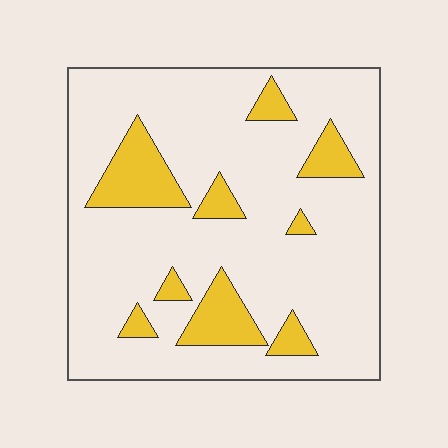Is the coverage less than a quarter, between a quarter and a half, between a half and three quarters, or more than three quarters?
Less than a quarter.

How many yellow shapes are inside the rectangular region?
9.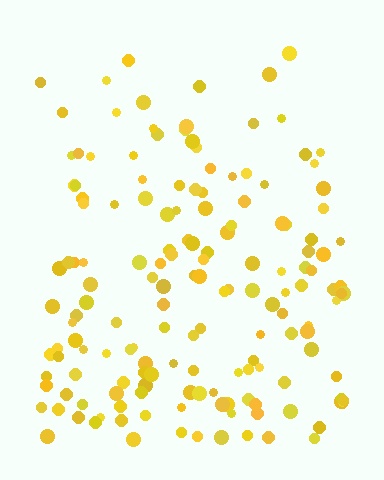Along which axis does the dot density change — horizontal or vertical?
Vertical.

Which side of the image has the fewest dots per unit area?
The top.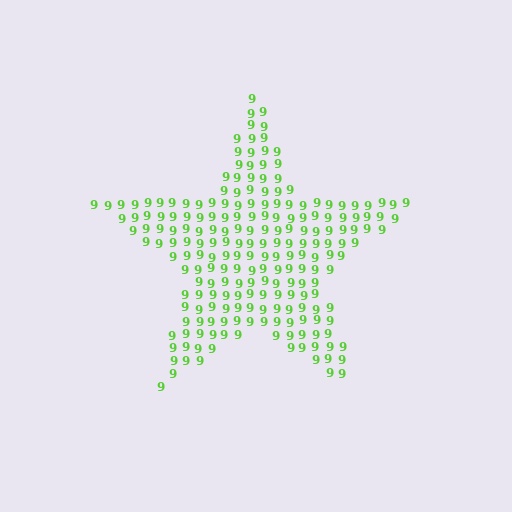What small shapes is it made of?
It is made of small digit 9's.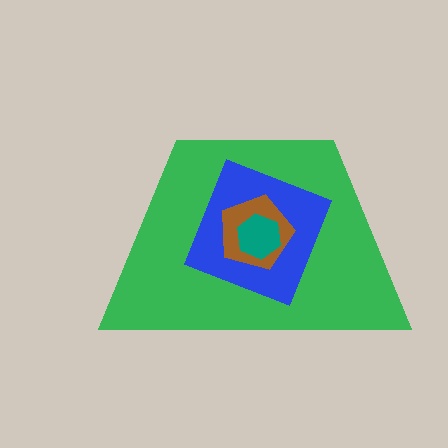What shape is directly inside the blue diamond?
The brown pentagon.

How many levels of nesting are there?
4.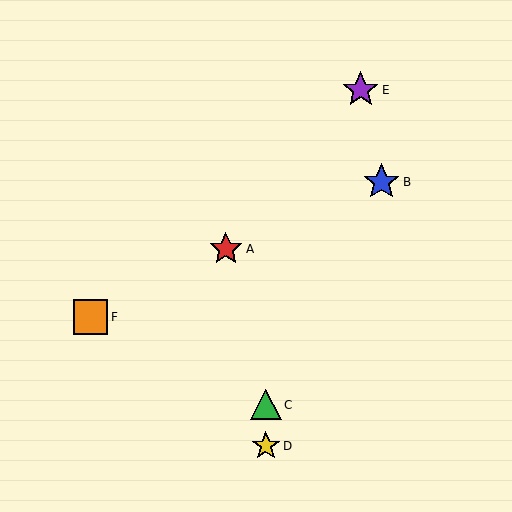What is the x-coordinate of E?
Object E is at x≈361.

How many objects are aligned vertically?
2 objects (C, D) are aligned vertically.